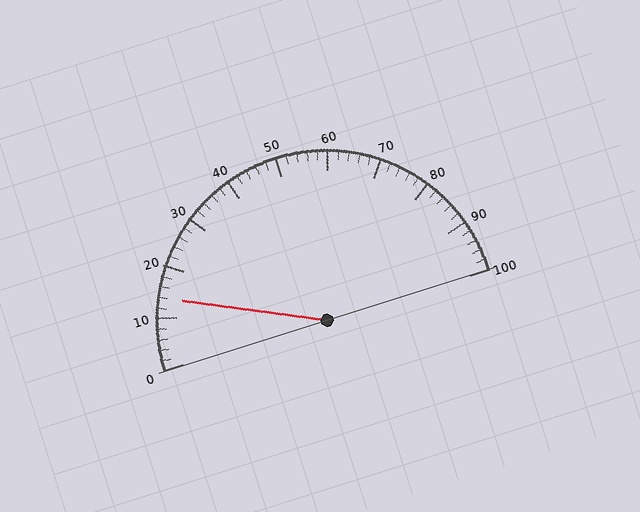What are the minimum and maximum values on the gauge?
The gauge ranges from 0 to 100.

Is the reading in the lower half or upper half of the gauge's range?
The reading is in the lower half of the range (0 to 100).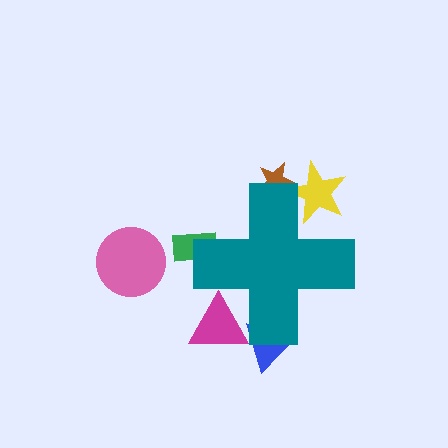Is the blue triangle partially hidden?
Yes, the blue triangle is partially hidden behind the teal cross.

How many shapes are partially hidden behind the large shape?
5 shapes are partially hidden.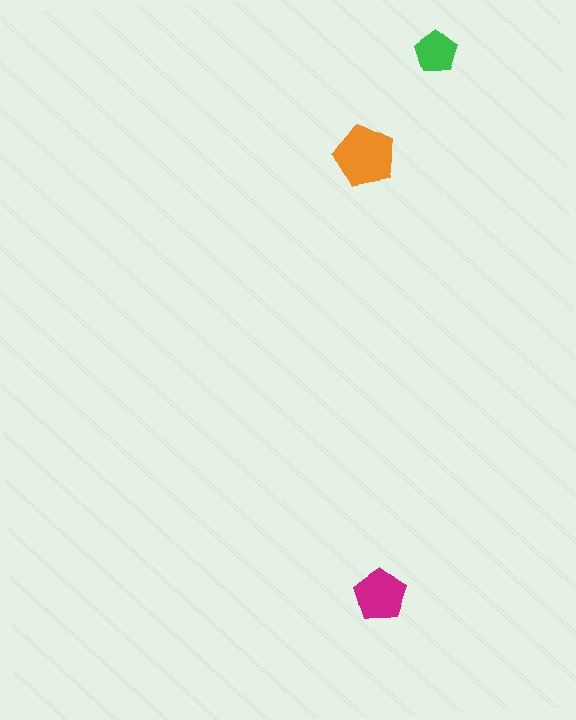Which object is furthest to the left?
The magenta pentagon is leftmost.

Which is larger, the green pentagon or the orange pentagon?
The orange one.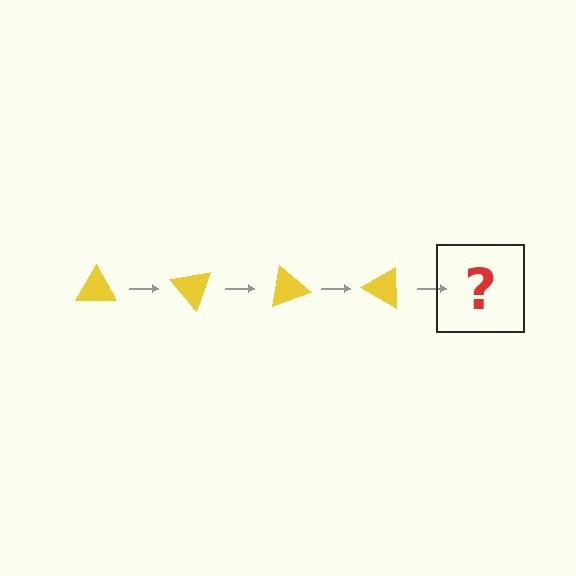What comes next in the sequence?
The next element should be a yellow triangle rotated 200 degrees.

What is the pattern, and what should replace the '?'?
The pattern is that the triangle rotates 50 degrees each step. The '?' should be a yellow triangle rotated 200 degrees.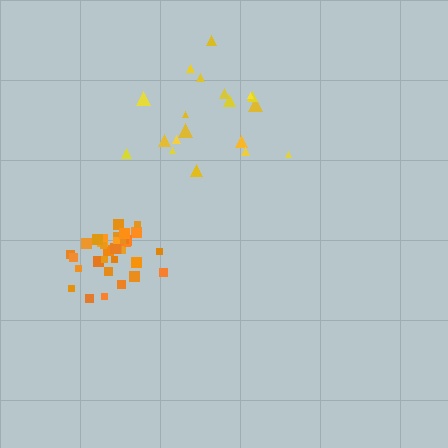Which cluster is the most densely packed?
Orange.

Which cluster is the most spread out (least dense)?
Yellow.